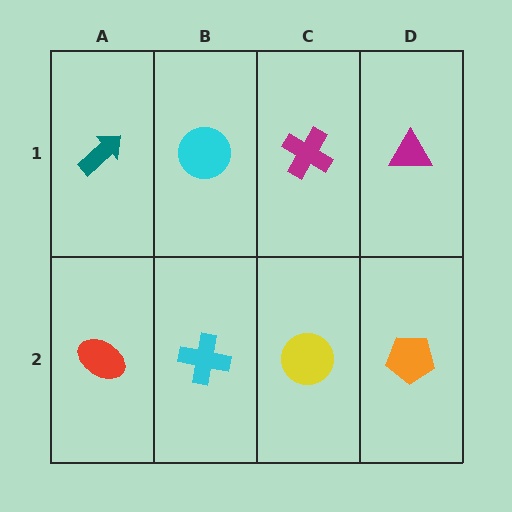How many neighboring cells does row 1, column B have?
3.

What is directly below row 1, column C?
A yellow circle.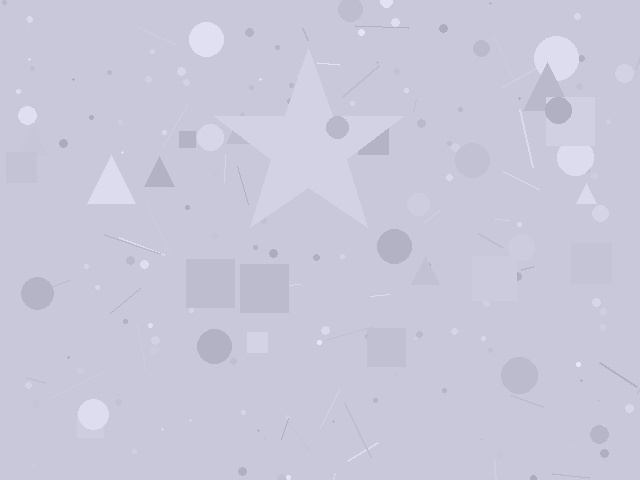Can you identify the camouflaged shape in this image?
The camouflaged shape is a star.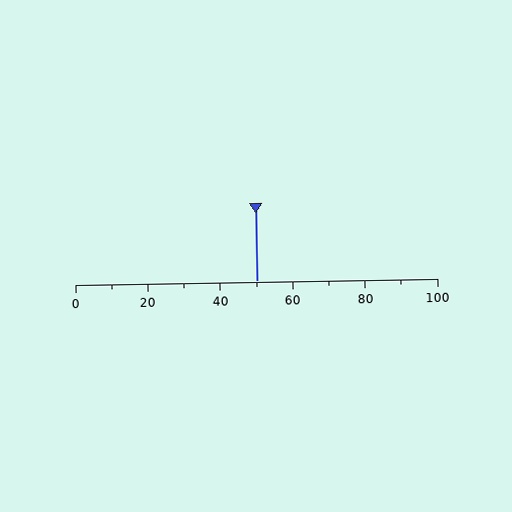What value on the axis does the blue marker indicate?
The marker indicates approximately 50.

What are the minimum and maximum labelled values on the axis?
The axis runs from 0 to 100.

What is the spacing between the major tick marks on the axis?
The major ticks are spaced 20 apart.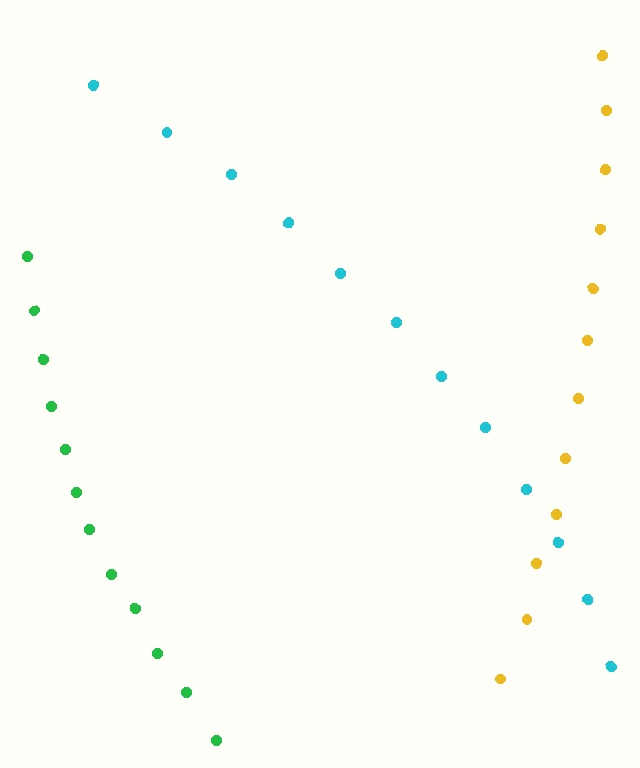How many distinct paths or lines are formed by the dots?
There are 3 distinct paths.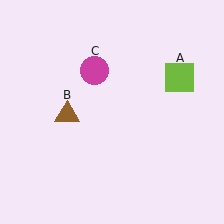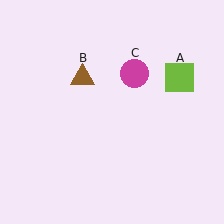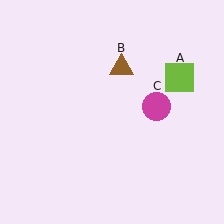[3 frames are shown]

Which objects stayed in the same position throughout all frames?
Lime square (object A) remained stationary.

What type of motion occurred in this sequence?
The brown triangle (object B), magenta circle (object C) rotated clockwise around the center of the scene.